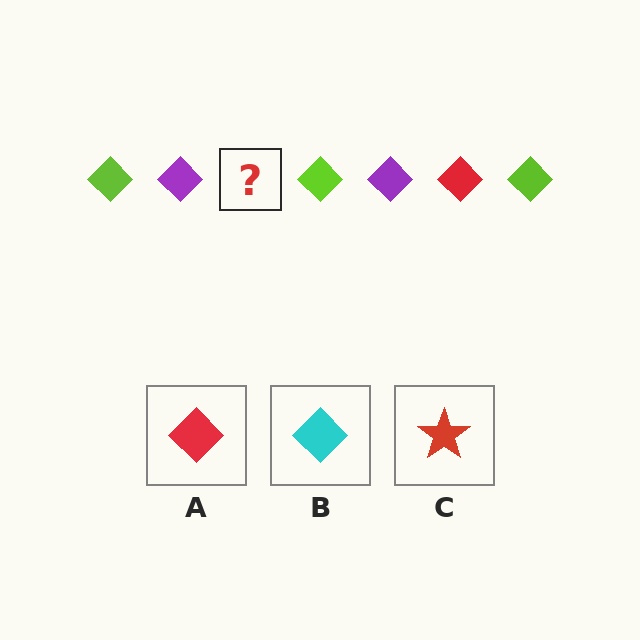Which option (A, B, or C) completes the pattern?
A.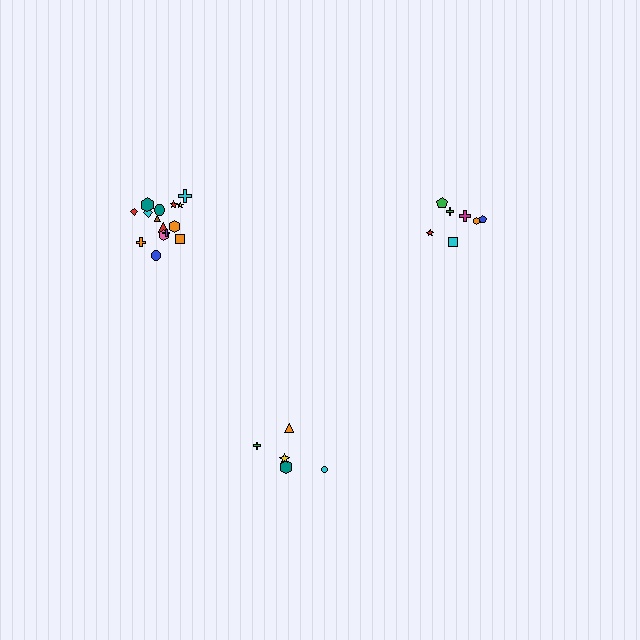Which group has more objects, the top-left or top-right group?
The top-left group.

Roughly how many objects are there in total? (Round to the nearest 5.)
Roughly 25 objects in total.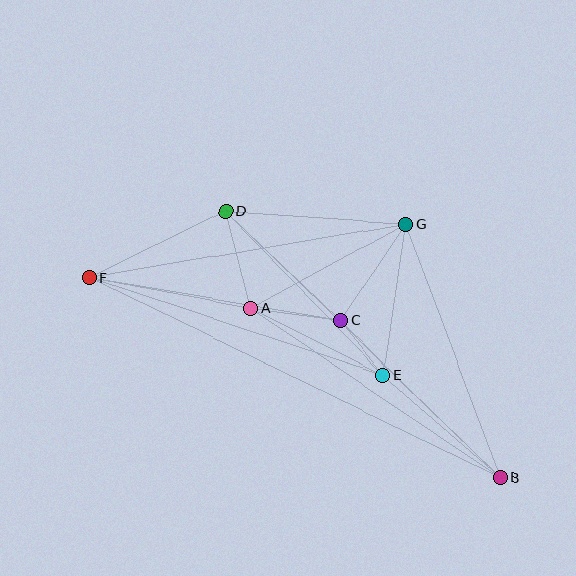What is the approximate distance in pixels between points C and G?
The distance between C and G is approximately 117 pixels.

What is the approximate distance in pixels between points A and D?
The distance between A and D is approximately 100 pixels.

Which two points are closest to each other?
Points C and E are closest to each other.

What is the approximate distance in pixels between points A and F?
The distance between A and F is approximately 164 pixels.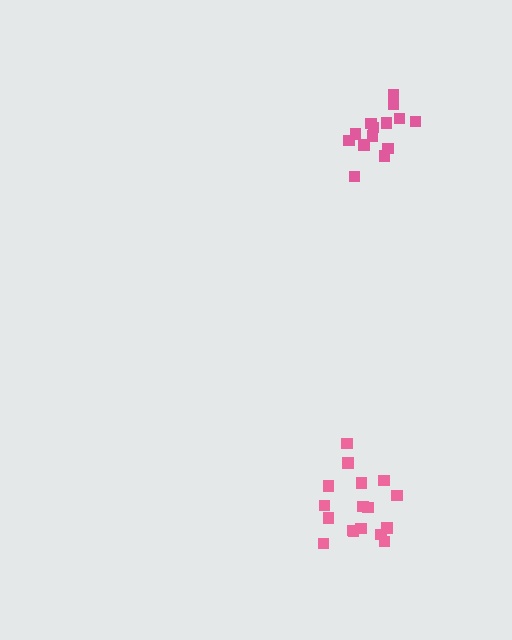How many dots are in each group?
Group 1: 17 dots, Group 2: 14 dots (31 total).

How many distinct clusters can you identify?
There are 2 distinct clusters.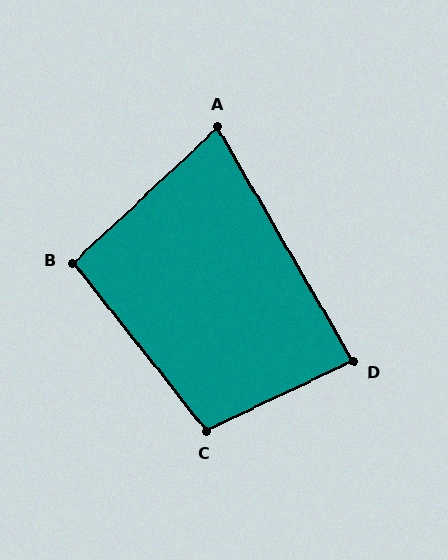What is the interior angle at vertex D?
Approximately 86 degrees (approximately right).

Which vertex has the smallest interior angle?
A, at approximately 77 degrees.